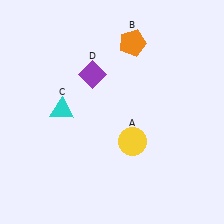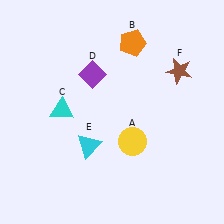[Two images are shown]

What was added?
A cyan triangle (E), a brown star (F) were added in Image 2.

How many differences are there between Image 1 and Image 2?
There are 2 differences between the two images.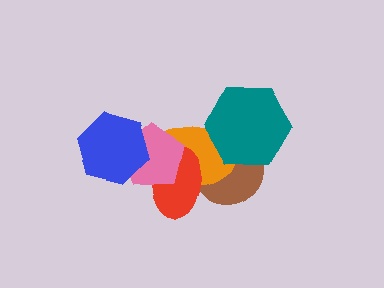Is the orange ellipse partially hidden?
Yes, it is partially covered by another shape.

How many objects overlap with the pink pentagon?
3 objects overlap with the pink pentagon.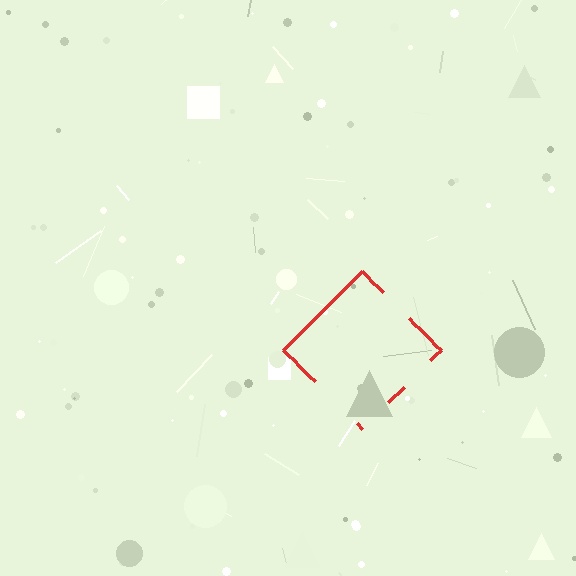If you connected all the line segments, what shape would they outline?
They would outline a diamond.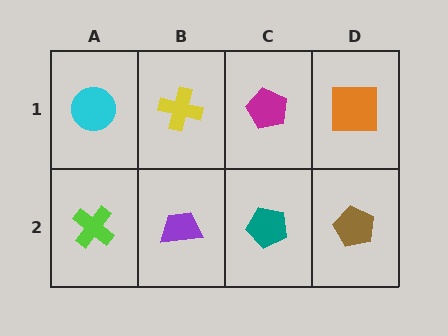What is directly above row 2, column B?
A yellow cross.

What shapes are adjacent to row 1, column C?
A teal pentagon (row 2, column C), a yellow cross (row 1, column B), an orange square (row 1, column D).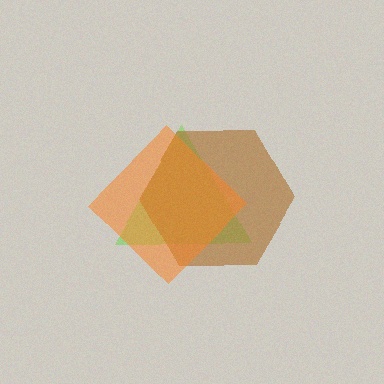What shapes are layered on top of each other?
The layered shapes are: a lime triangle, a brown hexagon, an orange diamond.